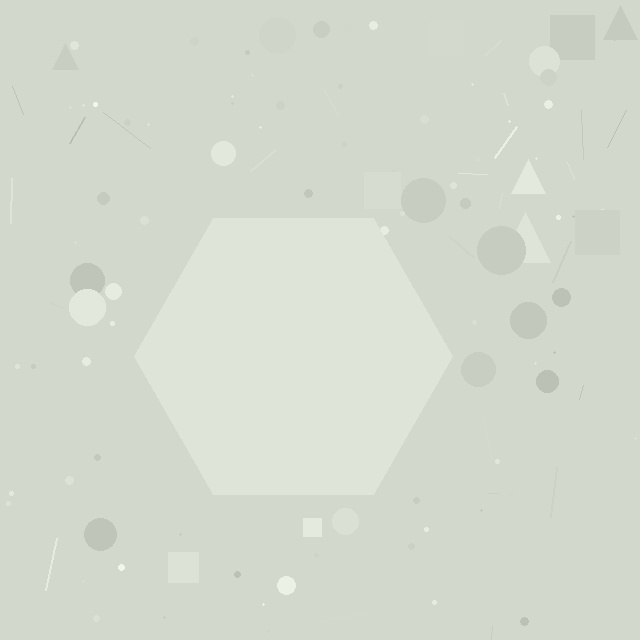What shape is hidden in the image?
A hexagon is hidden in the image.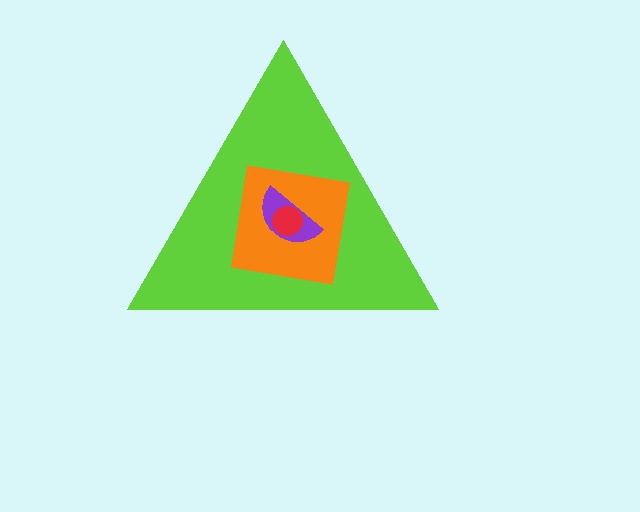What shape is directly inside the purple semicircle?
The red circle.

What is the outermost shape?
The lime triangle.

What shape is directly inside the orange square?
The purple semicircle.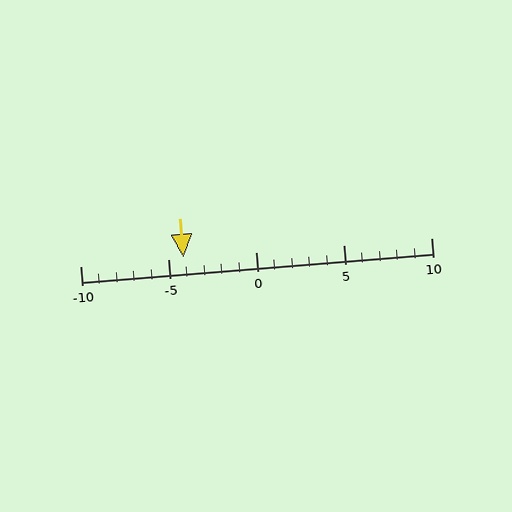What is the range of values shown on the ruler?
The ruler shows values from -10 to 10.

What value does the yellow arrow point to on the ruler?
The yellow arrow points to approximately -4.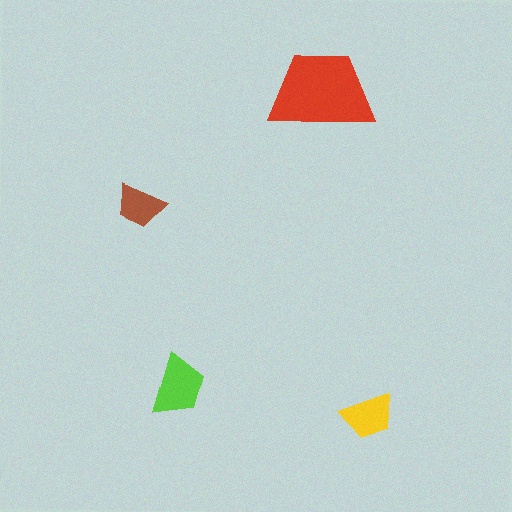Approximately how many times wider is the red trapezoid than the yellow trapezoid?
About 2 times wider.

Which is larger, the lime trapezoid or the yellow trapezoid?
The lime one.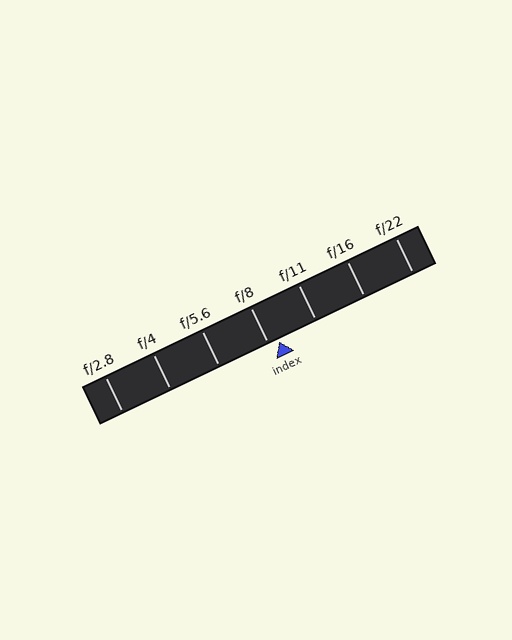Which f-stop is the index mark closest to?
The index mark is closest to f/8.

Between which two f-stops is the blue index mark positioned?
The index mark is between f/8 and f/11.